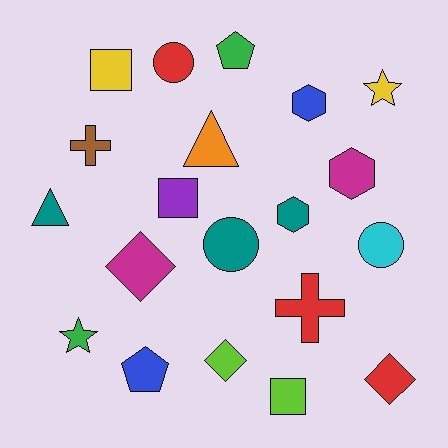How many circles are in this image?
There are 3 circles.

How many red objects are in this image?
There are 3 red objects.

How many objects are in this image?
There are 20 objects.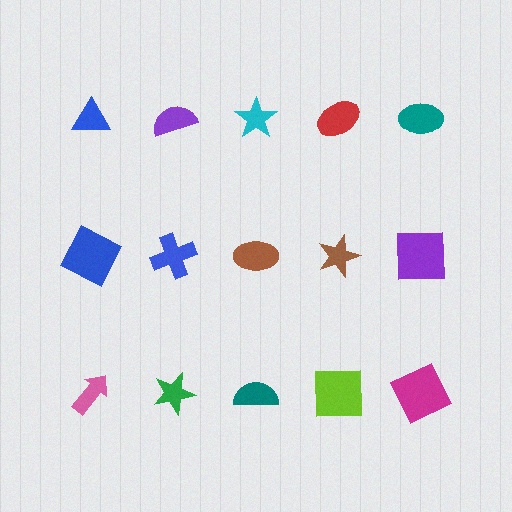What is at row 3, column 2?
A green star.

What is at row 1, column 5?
A teal ellipse.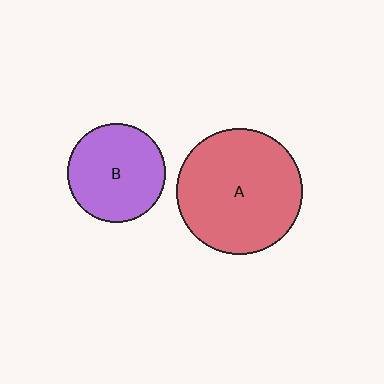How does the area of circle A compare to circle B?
Approximately 1.6 times.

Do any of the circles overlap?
No, none of the circles overlap.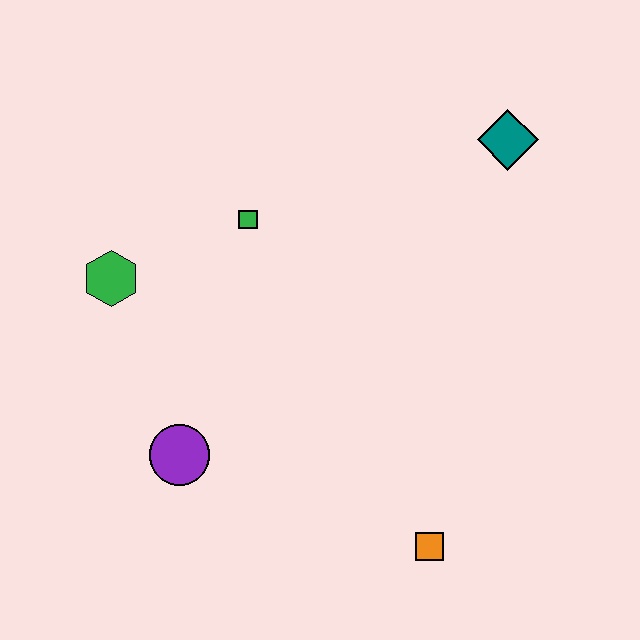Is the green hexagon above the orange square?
Yes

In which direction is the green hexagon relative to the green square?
The green hexagon is to the left of the green square.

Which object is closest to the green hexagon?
The green square is closest to the green hexagon.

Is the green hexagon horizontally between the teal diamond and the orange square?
No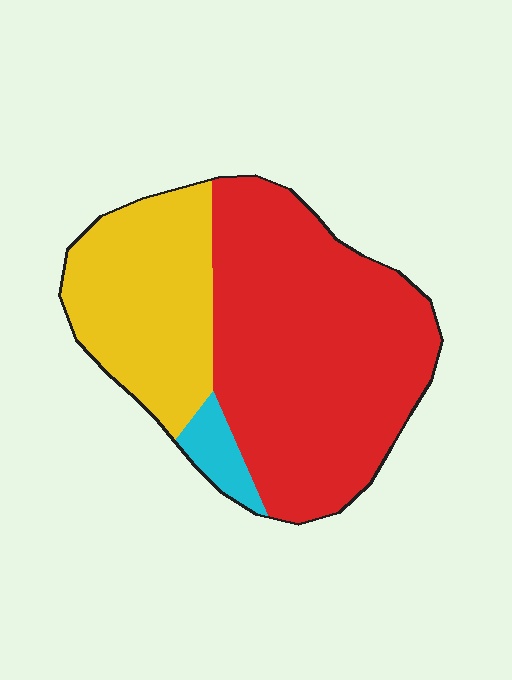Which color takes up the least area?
Cyan, at roughly 5%.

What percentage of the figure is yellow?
Yellow takes up about one third (1/3) of the figure.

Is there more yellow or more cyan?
Yellow.